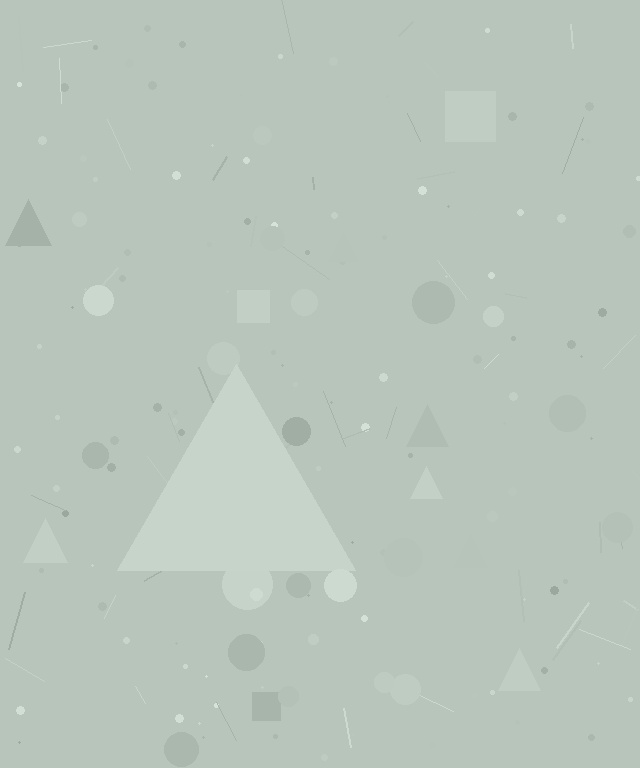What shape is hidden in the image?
A triangle is hidden in the image.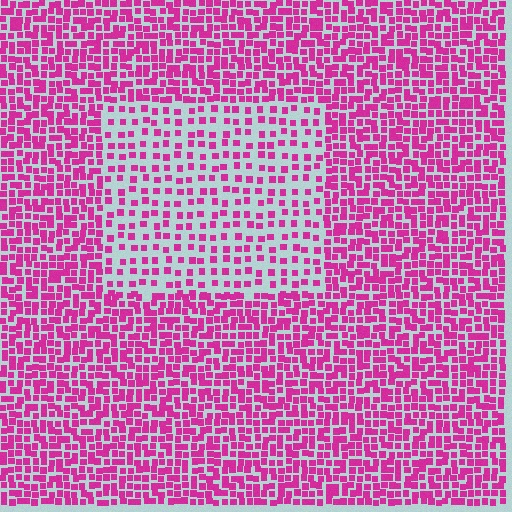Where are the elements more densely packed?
The elements are more densely packed outside the rectangle boundary.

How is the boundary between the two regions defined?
The boundary is defined by a change in element density (approximately 2.1x ratio). All elements are the same color, size, and shape.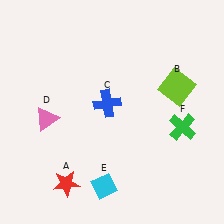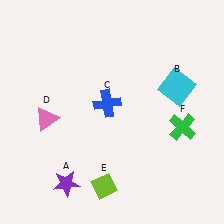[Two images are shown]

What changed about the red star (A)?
In Image 1, A is red. In Image 2, it changed to purple.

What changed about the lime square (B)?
In Image 1, B is lime. In Image 2, it changed to cyan.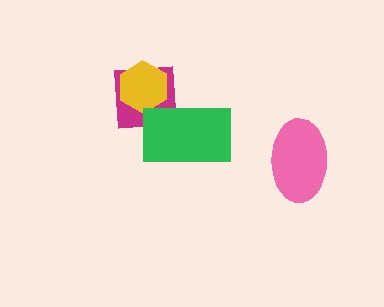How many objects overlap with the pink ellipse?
0 objects overlap with the pink ellipse.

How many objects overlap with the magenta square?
2 objects overlap with the magenta square.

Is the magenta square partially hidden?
Yes, it is partially covered by another shape.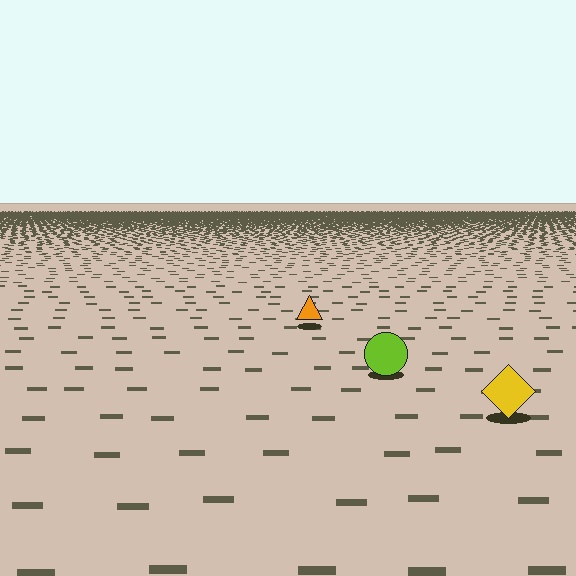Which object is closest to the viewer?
The yellow diamond is closest. The texture marks near it are larger and more spread out.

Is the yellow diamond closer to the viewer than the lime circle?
Yes. The yellow diamond is closer — you can tell from the texture gradient: the ground texture is coarser near it.